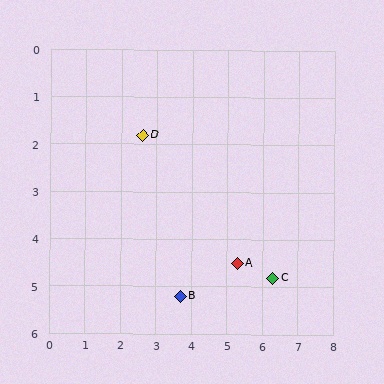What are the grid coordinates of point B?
Point B is at approximately (3.7, 5.2).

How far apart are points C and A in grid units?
Points C and A are about 1.0 grid units apart.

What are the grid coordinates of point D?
Point D is at approximately (2.6, 1.8).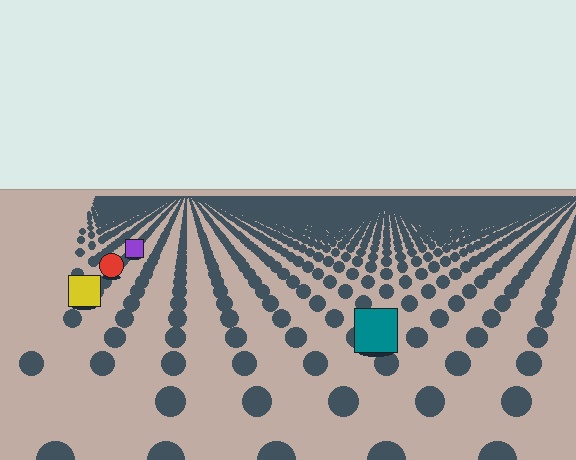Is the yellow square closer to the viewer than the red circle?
Yes. The yellow square is closer — you can tell from the texture gradient: the ground texture is coarser near it.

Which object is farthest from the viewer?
The purple square is farthest from the viewer. It appears smaller and the ground texture around it is denser.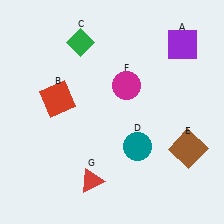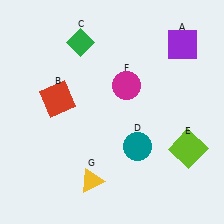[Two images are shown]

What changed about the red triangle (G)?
In Image 1, G is red. In Image 2, it changed to yellow.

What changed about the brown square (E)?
In Image 1, E is brown. In Image 2, it changed to lime.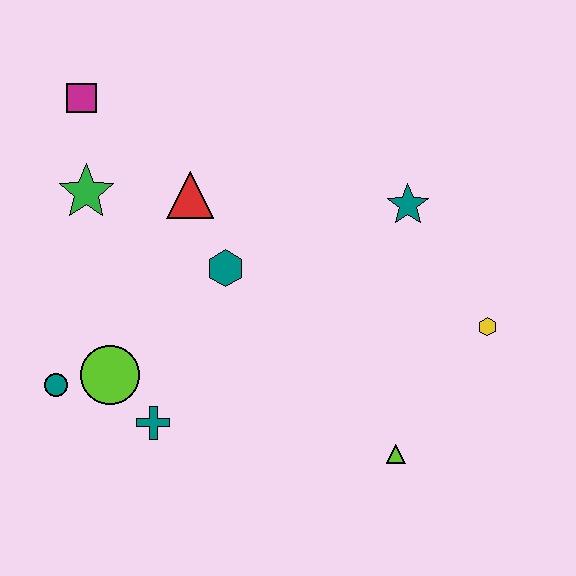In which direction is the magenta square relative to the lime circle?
The magenta square is above the lime circle.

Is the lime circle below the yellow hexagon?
Yes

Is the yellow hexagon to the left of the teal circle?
No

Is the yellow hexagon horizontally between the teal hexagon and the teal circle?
No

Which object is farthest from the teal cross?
The yellow hexagon is farthest from the teal cross.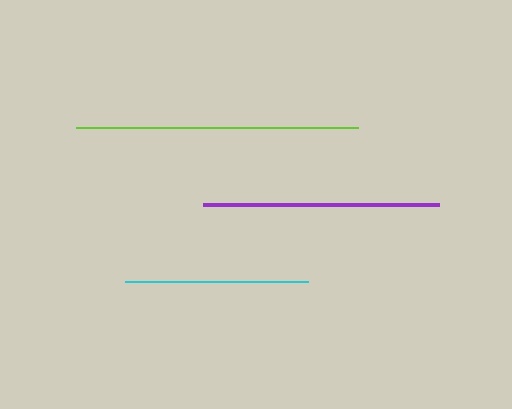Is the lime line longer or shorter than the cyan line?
The lime line is longer than the cyan line.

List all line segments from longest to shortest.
From longest to shortest: lime, purple, cyan.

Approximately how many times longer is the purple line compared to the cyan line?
The purple line is approximately 1.3 times the length of the cyan line.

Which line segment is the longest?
The lime line is the longest at approximately 282 pixels.